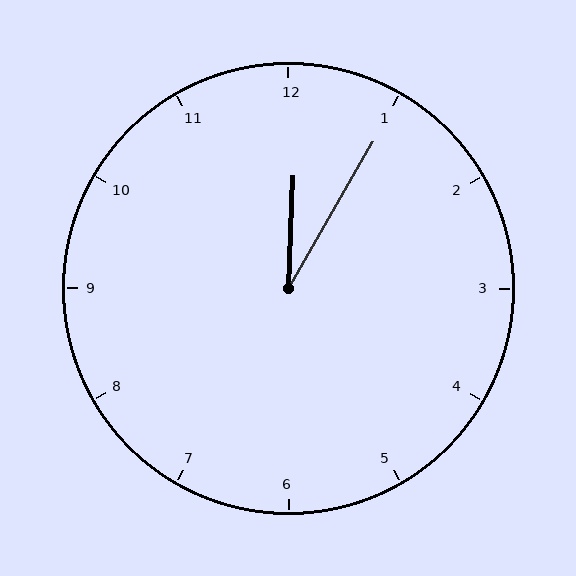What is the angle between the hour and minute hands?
Approximately 28 degrees.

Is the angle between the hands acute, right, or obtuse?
It is acute.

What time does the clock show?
12:05.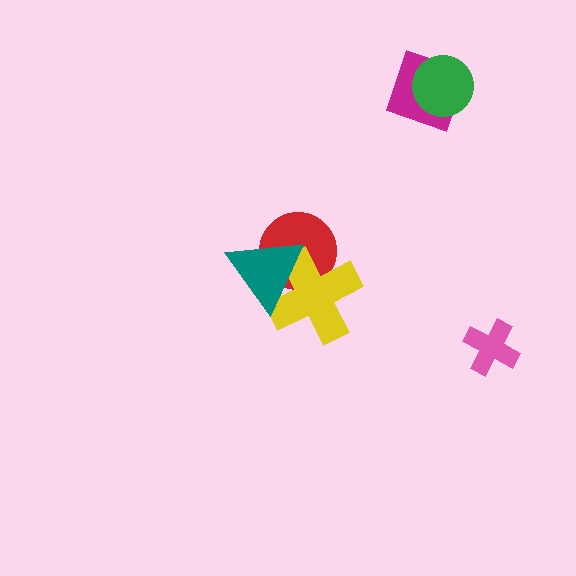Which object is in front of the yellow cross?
The teal triangle is in front of the yellow cross.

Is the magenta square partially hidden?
Yes, it is partially covered by another shape.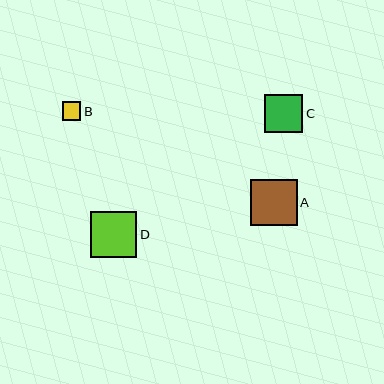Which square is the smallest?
Square B is the smallest with a size of approximately 19 pixels.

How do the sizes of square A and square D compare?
Square A and square D are approximately the same size.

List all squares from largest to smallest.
From largest to smallest: A, D, C, B.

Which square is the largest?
Square A is the largest with a size of approximately 46 pixels.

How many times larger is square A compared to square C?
Square A is approximately 1.2 times the size of square C.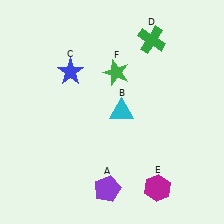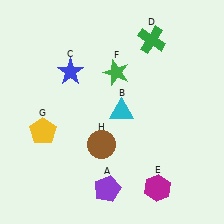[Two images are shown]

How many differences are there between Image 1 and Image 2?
There are 2 differences between the two images.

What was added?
A yellow pentagon (G), a brown circle (H) were added in Image 2.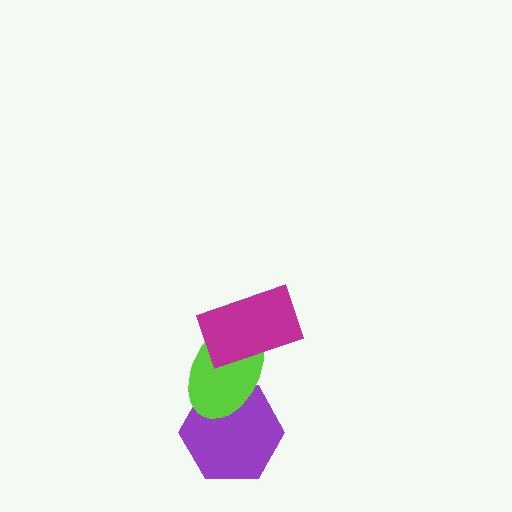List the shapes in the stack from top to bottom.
From top to bottom: the magenta rectangle, the lime ellipse, the purple hexagon.